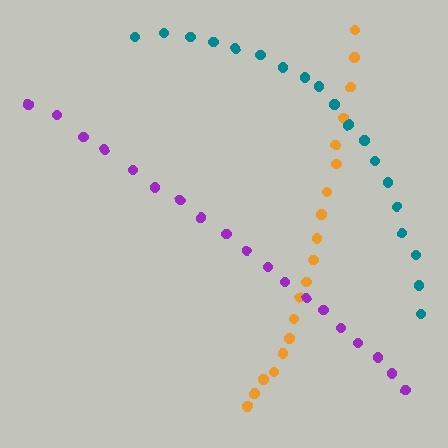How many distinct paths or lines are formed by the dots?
There are 3 distinct paths.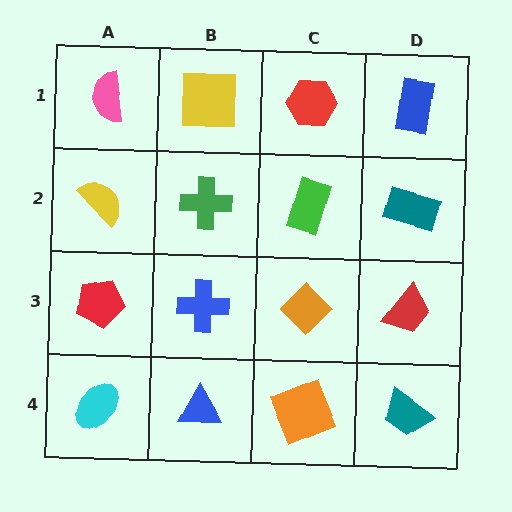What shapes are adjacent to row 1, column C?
A green rectangle (row 2, column C), a yellow square (row 1, column B), a blue rectangle (row 1, column D).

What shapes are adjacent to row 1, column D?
A teal rectangle (row 2, column D), a red hexagon (row 1, column C).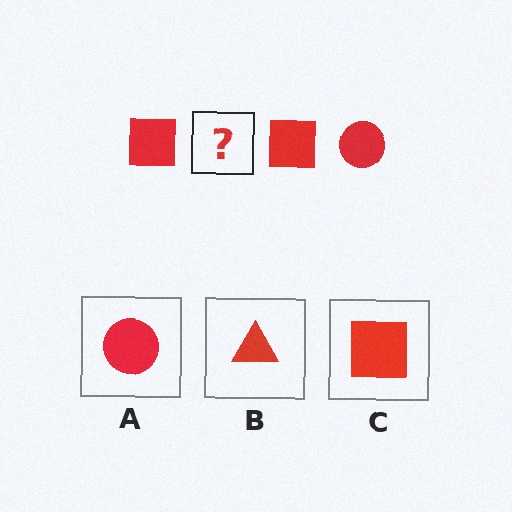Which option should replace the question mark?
Option A.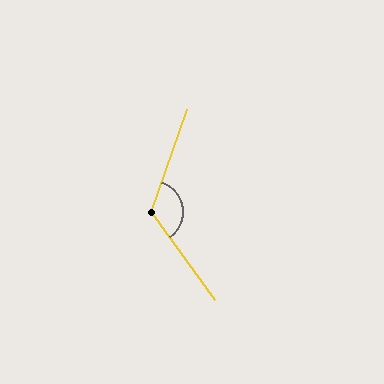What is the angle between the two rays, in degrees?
Approximately 125 degrees.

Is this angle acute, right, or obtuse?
It is obtuse.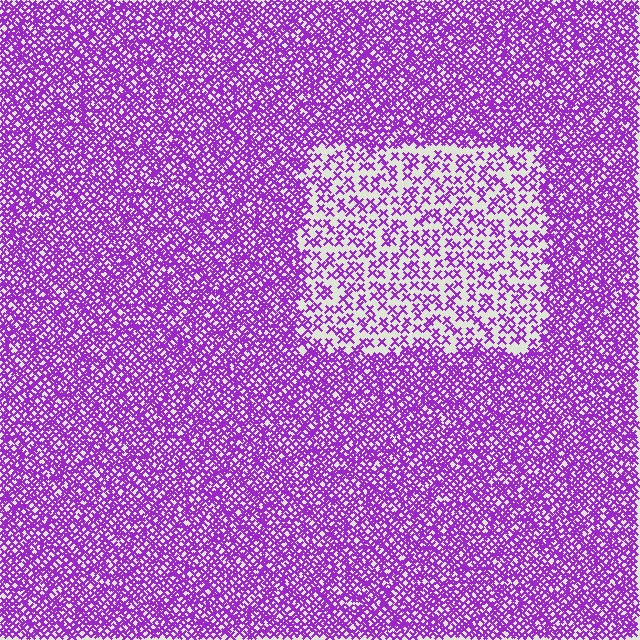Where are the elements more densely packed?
The elements are more densely packed outside the rectangle boundary.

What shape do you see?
I see a rectangle.